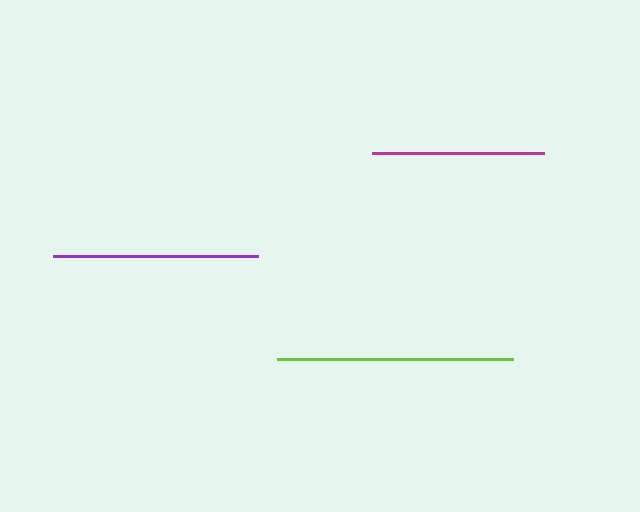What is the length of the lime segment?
The lime segment is approximately 236 pixels long.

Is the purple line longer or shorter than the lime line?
The lime line is longer than the purple line.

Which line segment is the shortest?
The magenta line is the shortest at approximately 173 pixels.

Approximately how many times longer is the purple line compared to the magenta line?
The purple line is approximately 1.2 times the length of the magenta line.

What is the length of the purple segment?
The purple segment is approximately 205 pixels long.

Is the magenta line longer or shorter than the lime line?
The lime line is longer than the magenta line.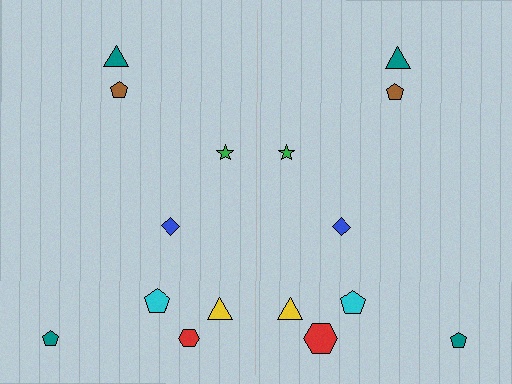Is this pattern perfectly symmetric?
No, the pattern is not perfectly symmetric. The red hexagon on the right side has a different size than its mirror counterpart.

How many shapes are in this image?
There are 16 shapes in this image.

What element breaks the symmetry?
The red hexagon on the right side has a different size than its mirror counterpart.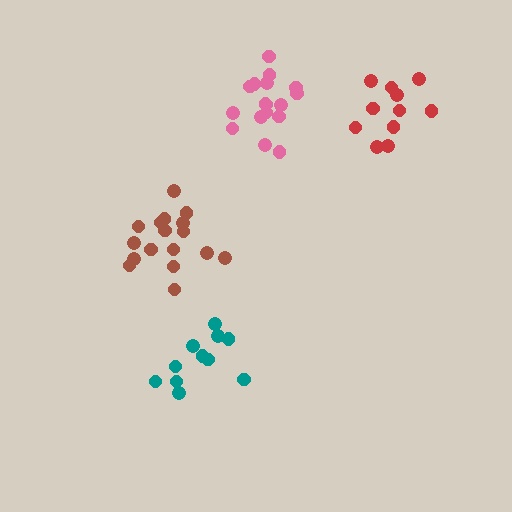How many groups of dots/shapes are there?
There are 4 groups.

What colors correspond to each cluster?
The clusters are colored: pink, teal, red, brown.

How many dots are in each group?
Group 1: 17 dots, Group 2: 11 dots, Group 3: 11 dots, Group 4: 17 dots (56 total).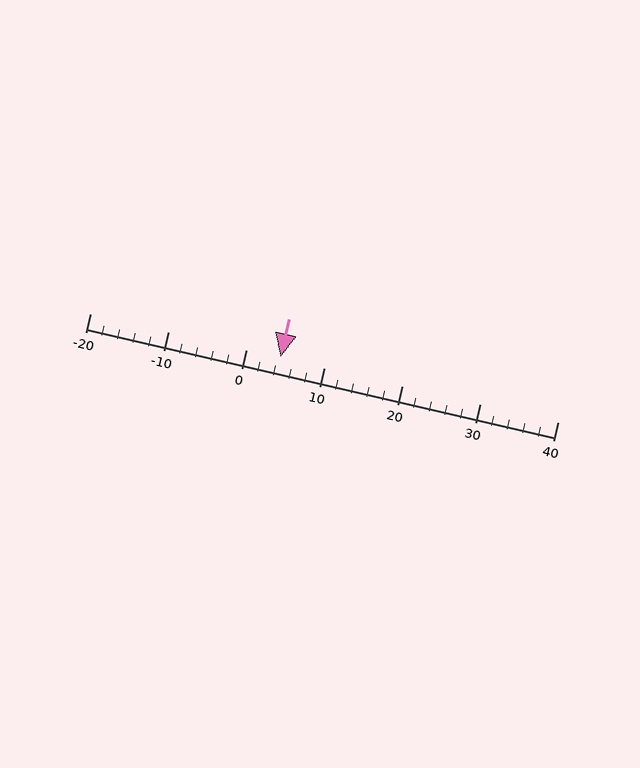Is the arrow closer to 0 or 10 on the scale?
The arrow is closer to 0.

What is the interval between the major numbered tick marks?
The major tick marks are spaced 10 units apart.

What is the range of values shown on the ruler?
The ruler shows values from -20 to 40.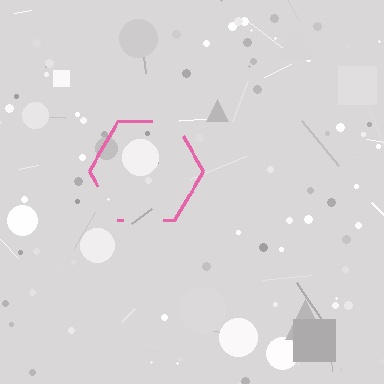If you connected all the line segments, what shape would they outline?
They would outline a hexagon.